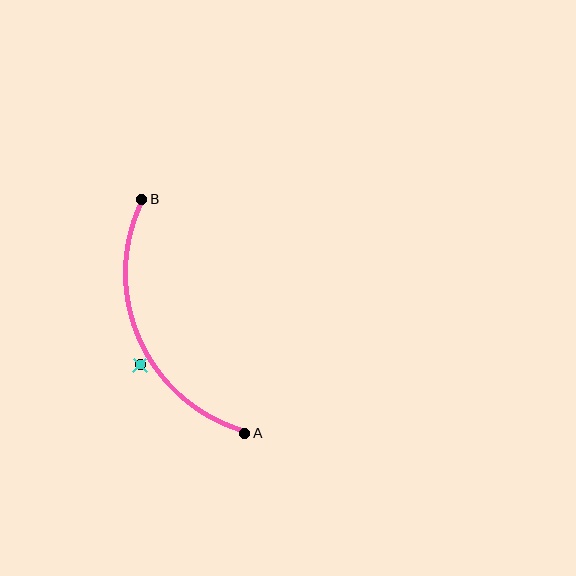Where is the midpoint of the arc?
The arc midpoint is the point on the curve farthest from the straight line joining A and B. It sits to the left of that line.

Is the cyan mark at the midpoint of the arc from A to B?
No — the cyan mark does not lie on the arc at all. It sits slightly outside the curve.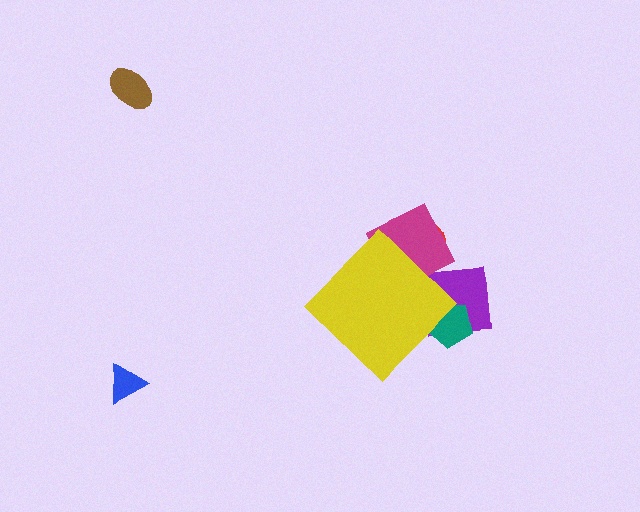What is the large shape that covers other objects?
A yellow diamond.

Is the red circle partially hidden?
Yes, the red circle is partially hidden behind the yellow diamond.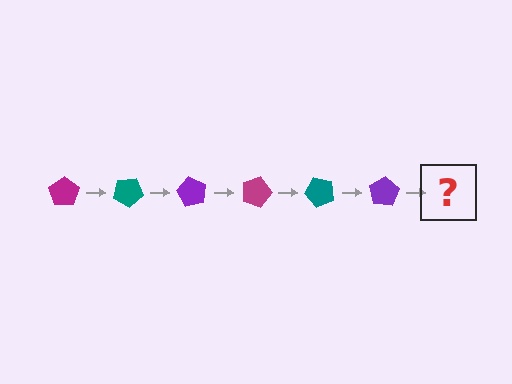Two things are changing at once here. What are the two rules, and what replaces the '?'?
The two rules are that it rotates 30 degrees each step and the color cycles through magenta, teal, and purple. The '?' should be a magenta pentagon, rotated 180 degrees from the start.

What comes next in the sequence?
The next element should be a magenta pentagon, rotated 180 degrees from the start.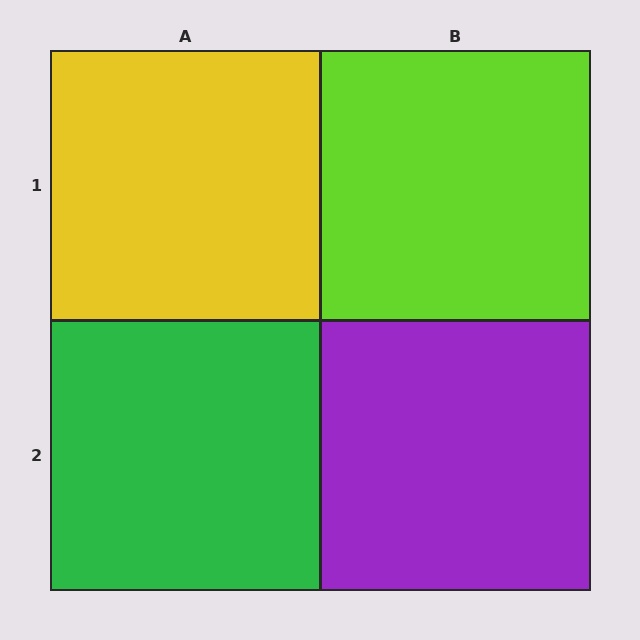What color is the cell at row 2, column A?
Green.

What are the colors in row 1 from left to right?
Yellow, lime.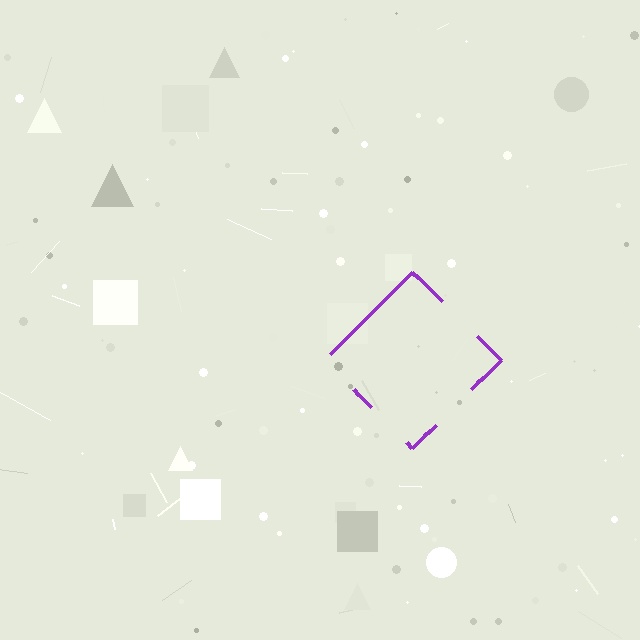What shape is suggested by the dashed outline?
The dashed outline suggests a diamond.